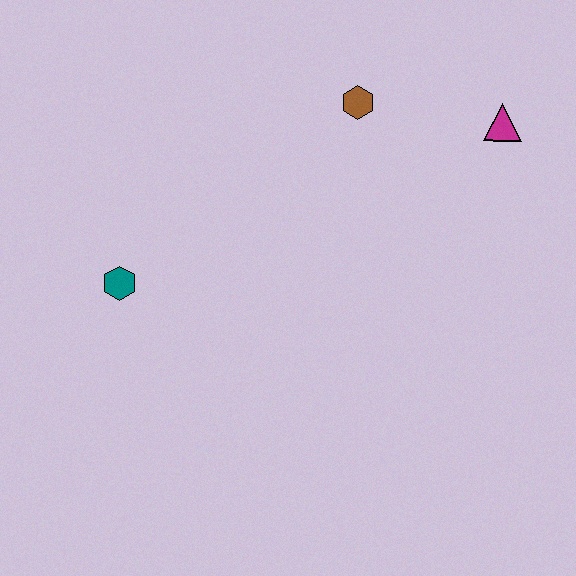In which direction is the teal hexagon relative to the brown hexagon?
The teal hexagon is to the left of the brown hexagon.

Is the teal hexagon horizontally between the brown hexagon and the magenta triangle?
No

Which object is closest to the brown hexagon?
The magenta triangle is closest to the brown hexagon.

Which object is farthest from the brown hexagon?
The teal hexagon is farthest from the brown hexagon.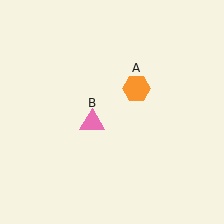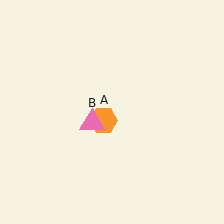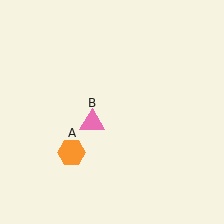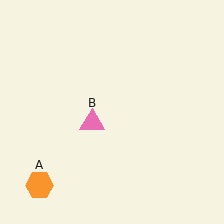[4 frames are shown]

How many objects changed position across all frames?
1 object changed position: orange hexagon (object A).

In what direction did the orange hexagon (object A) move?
The orange hexagon (object A) moved down and to the left.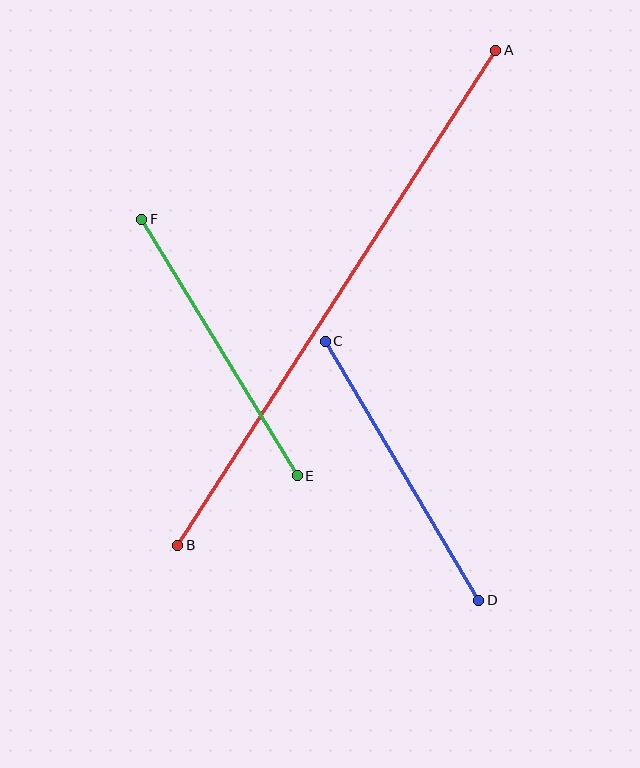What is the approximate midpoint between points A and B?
The midpoint is at approximately (337, 298) pixels.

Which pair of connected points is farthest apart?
Points A and B are farthest apart.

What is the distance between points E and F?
The distance is approximately 300 pixels.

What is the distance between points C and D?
The distance is approximately 301 pixels.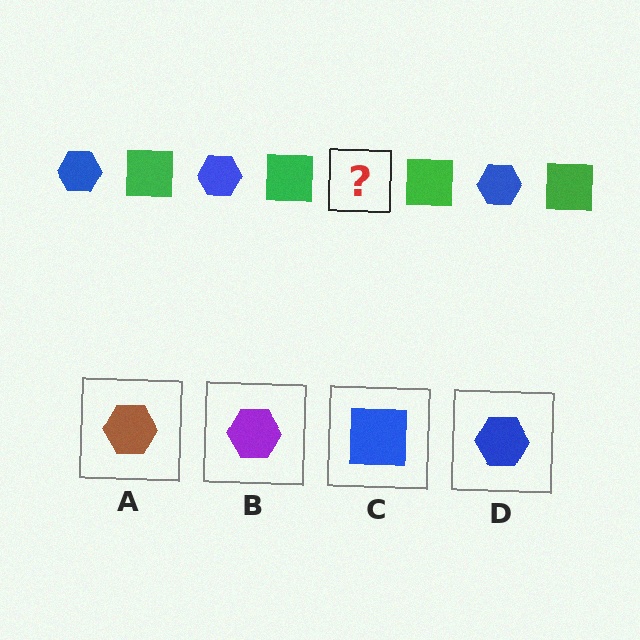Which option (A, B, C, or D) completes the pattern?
D.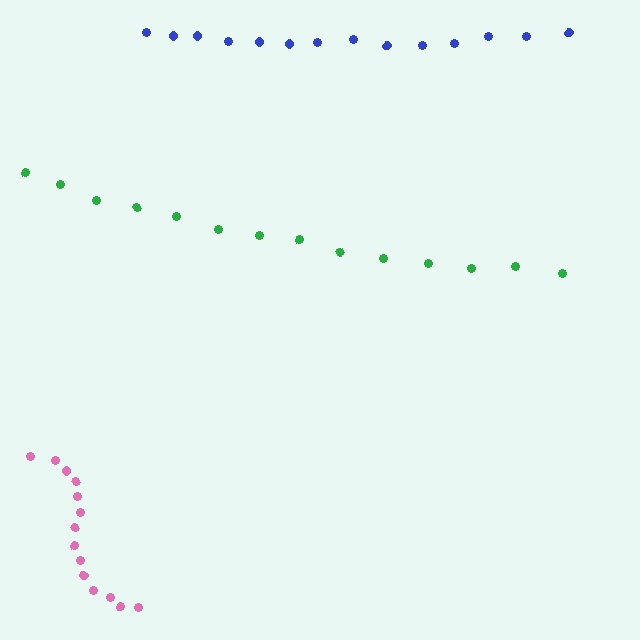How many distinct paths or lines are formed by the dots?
There are 3 distinct paths.